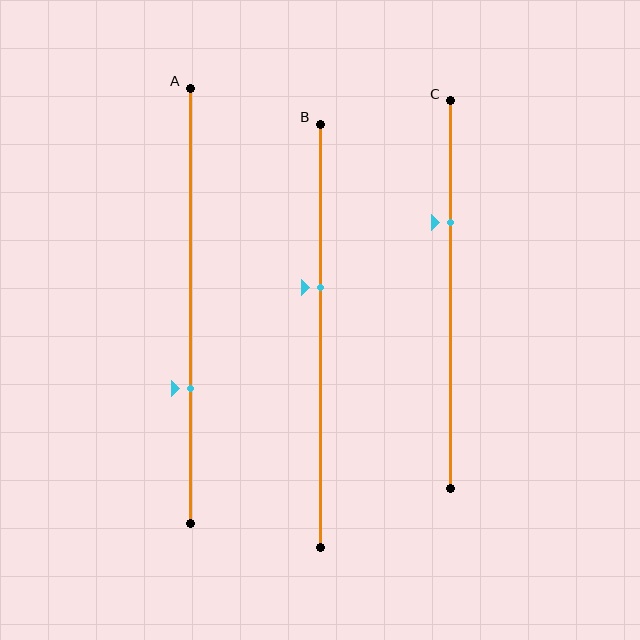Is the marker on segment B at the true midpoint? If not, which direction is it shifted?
No, the marker on segment B is shifted upward by about 11% of the segment length.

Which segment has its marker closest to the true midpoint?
Segment B has its marker closest to the true midpoint.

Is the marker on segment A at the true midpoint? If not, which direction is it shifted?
No, the marker on segment A is shifted downward by about 19% of the segment length.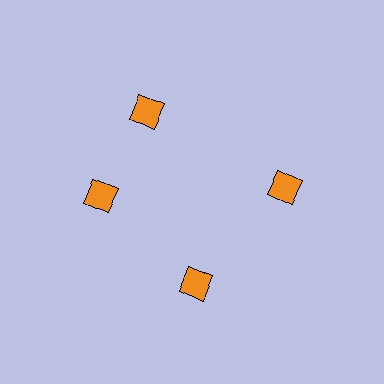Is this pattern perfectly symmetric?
No. The 4 orange diamonds are arranged in a ring, but one element near the 12 o'clock position is rotated out of alignment along the ring, breaking the 4-fold rotational symmetry.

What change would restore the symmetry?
The symmetry would be restored by rotating it back into even spacing with its neighbors so that all 4 diamonds sit at equal angles and equal distance from the center.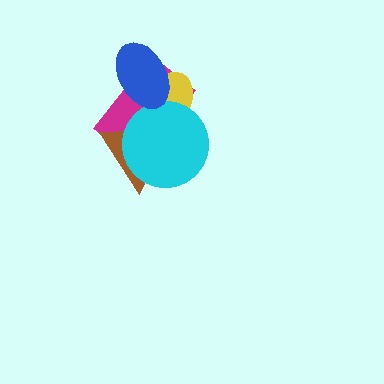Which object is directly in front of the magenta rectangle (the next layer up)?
The yellow ellipse is directly in front of the magenta rectangle.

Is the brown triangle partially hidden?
Yes, it is partially covered by another shape.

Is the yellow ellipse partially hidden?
Yes, it is partially covered by another shape.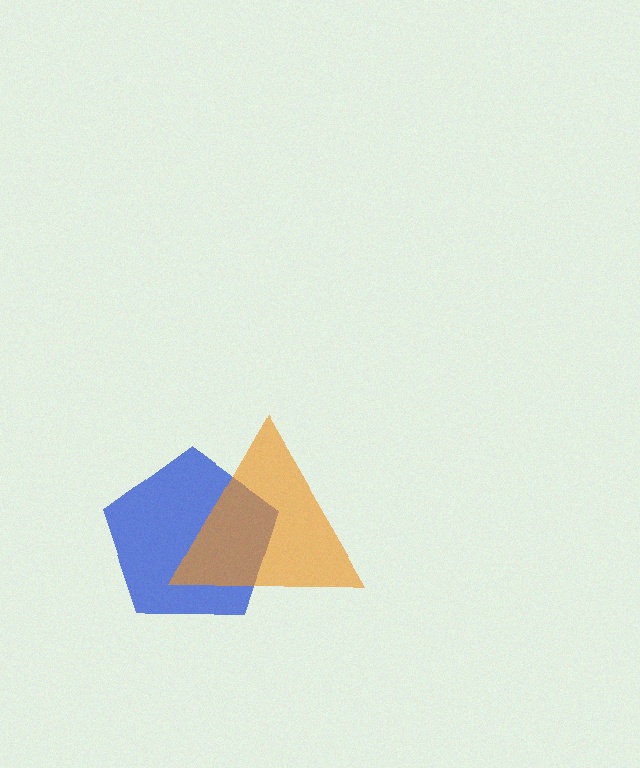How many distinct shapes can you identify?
There are 2 distinct shapes: a blue pentagon, an orange triangle.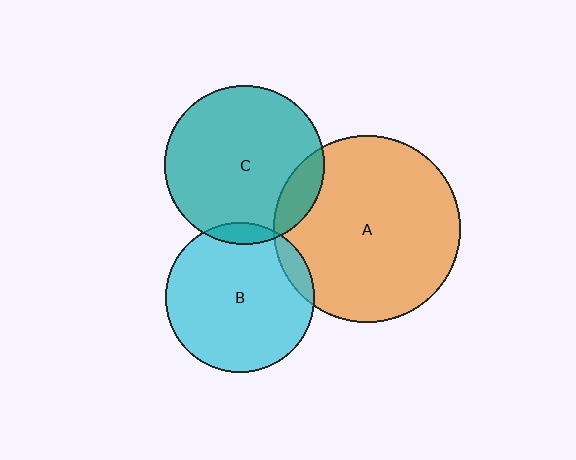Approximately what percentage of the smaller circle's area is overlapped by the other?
Approximately 10%.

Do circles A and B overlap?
Yes.